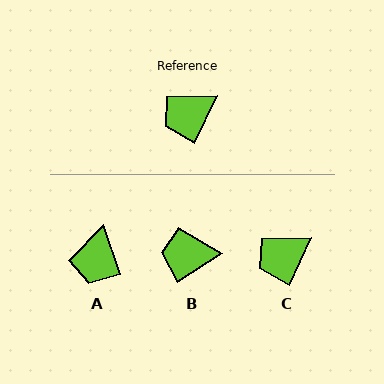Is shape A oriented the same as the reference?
No, it is off by about 44 degrees.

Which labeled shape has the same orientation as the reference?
C.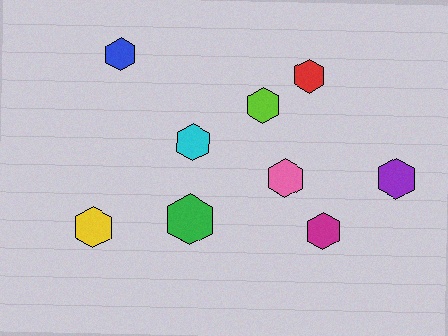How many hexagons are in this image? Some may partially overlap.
There are 9 hexagons.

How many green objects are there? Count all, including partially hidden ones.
There is 1 green object.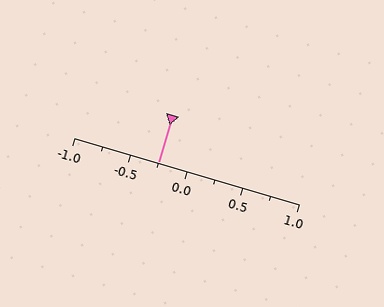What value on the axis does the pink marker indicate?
The marker indicates approximately -0.25.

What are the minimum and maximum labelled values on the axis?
The axis runs from -1.0 to 1.0.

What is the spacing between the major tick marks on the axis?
The major ticks are spaced 0.5 apart.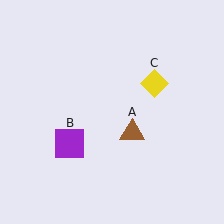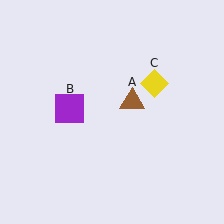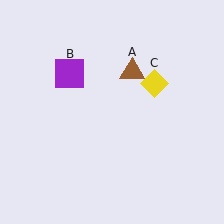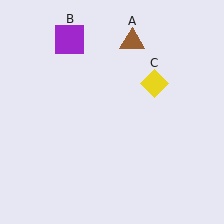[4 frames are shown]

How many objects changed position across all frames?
2 objects changed position: brown triangle (object A), purple square (object B).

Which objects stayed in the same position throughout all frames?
Yellow diamond (object C) remained stationary.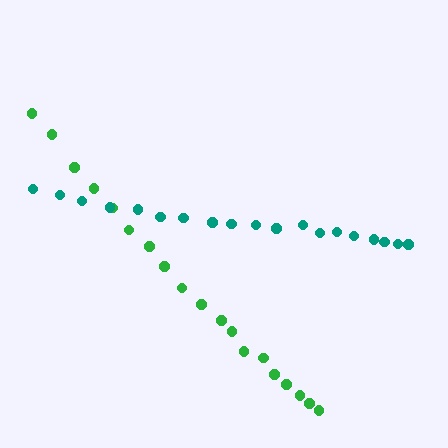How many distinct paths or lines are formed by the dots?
There are 2 distinct paths.